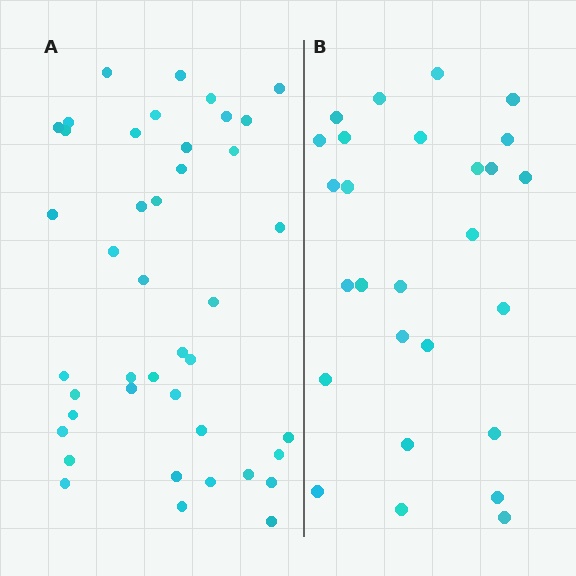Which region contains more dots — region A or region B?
Region A (the left region) has more dots.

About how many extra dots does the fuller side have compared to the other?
Region A has approximately 15 more dots than region B.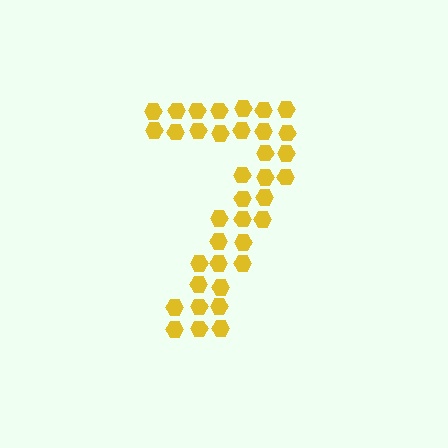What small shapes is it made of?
It is made of small hexagons.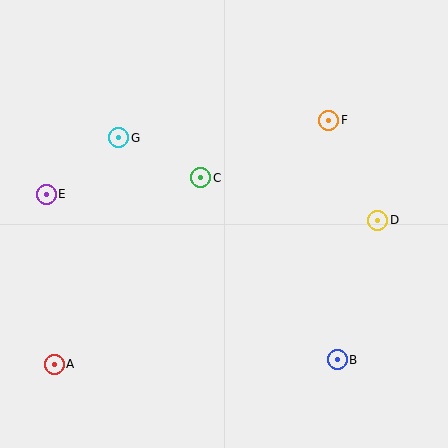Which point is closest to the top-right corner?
Point F is closest to the top-right corner.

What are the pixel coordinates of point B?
Point B is at (337, 360).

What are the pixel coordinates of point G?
Point G is at (119, 138).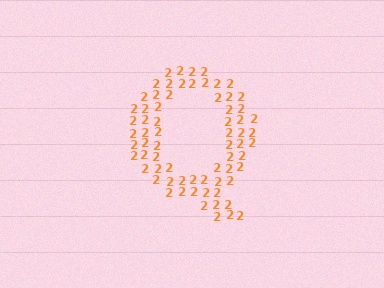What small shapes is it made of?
It is made of small digit 2's.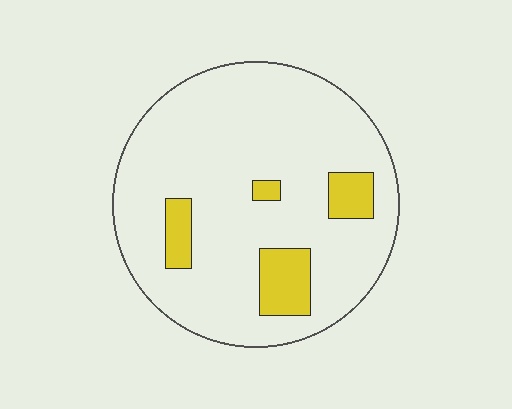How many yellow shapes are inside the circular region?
4.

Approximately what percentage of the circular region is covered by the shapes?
Approximately 15%.